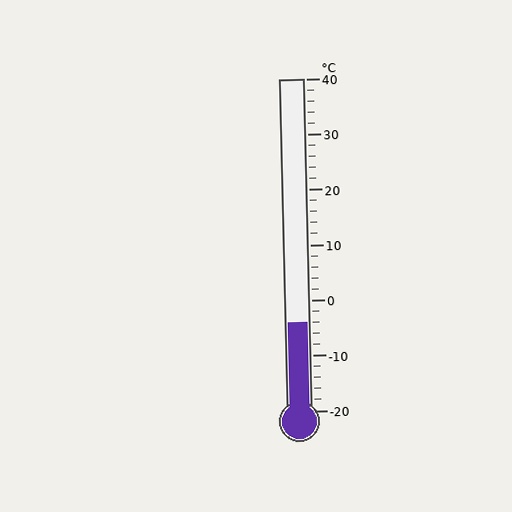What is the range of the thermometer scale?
The thermometer scale ranges from -20°C to 40°C.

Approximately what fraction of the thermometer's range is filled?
The thermometer is filled to approximately 25% of its range.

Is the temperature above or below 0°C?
The temperature is below 0°C.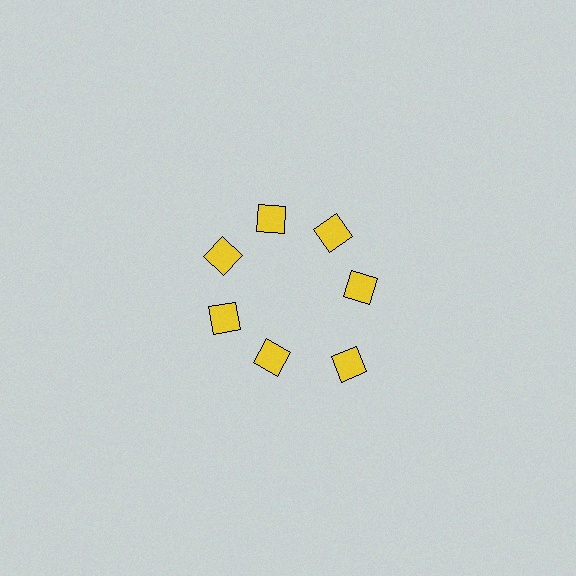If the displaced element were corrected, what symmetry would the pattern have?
It would have 7-fold rotational symmetry — the pattern would map onto itself every 51 degrees.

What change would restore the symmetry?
The symmetry would be restored by moving it inward, back onto the ring so that all 7 diamonds sit at equal angles and equal distance from the center.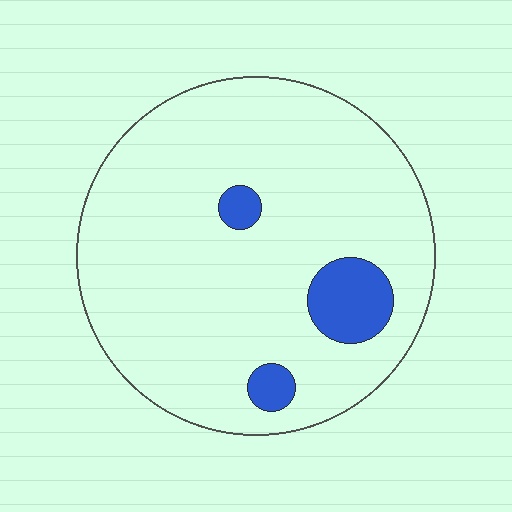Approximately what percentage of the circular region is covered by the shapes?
Approximately 10%.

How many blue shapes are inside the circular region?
3.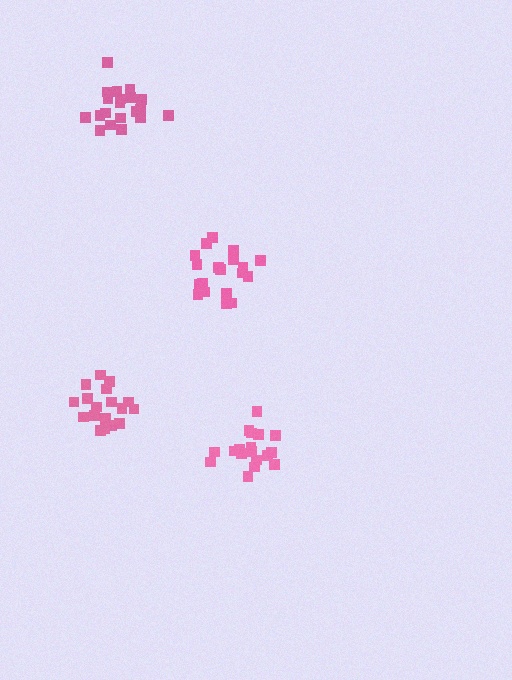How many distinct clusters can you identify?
There are 4 distinct clusters.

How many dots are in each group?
Group 1: 19 dots, Group 2: 18 dots, Group 3: 20 dots, Group 4: 19 dots (76 total).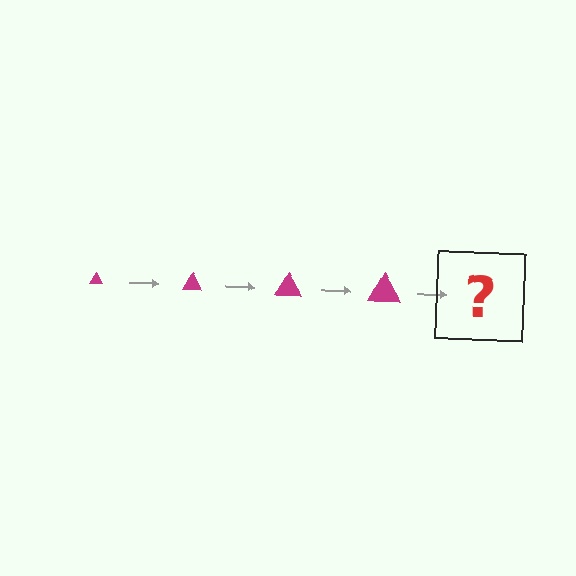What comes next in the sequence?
The next element should be a magenta triangle, larger than the previous one.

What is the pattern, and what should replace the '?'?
The pattern is that the triangle gets progressively larger each step. The '?' should be a magenta triangle, larger than the previous one.